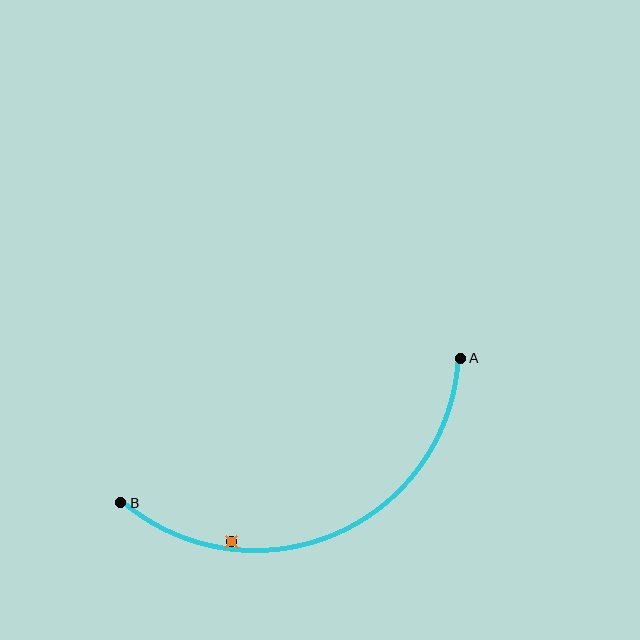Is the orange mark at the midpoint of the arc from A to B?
No — the orange mark does not lie on the arc at all. It sits slightly inside the curve.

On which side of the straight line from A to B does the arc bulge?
The arc bulges below the straight line connecting A and B.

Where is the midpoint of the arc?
The arc midpoint is the point on the curve farthest from the straight line joining A and B. It sits below that line.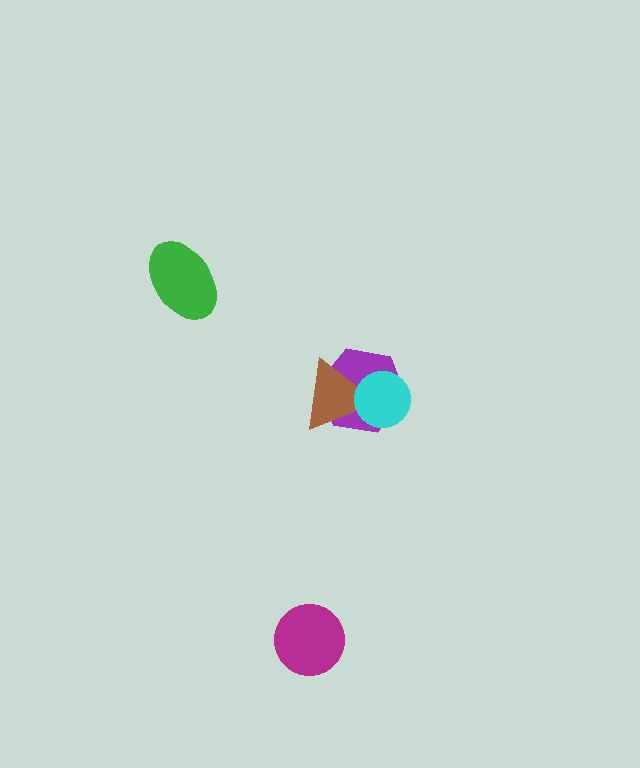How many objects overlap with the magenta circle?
0 objects overlap with the magenta circle.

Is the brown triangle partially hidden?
Yes, it is partially covered by another shape.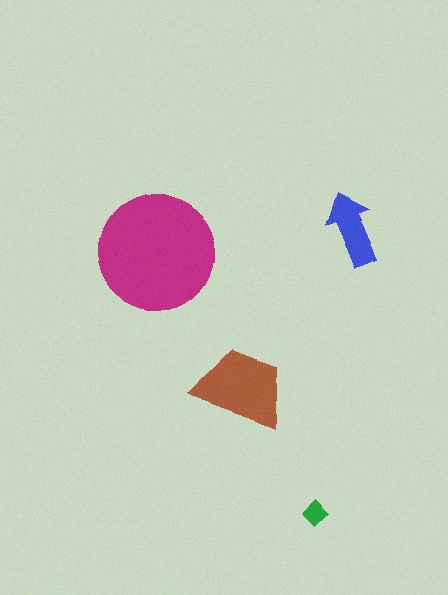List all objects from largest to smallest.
The magenta circle, the brown trapezoid, the blue arrow, the green diamond.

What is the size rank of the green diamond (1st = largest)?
4th.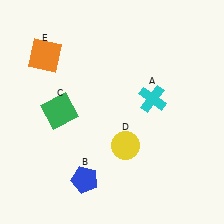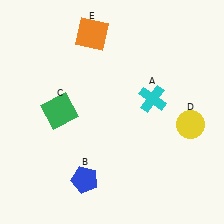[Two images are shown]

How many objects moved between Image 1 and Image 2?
2 objects moved between the two images.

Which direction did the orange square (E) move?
The orange square (E) moved right.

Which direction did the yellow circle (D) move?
The yellow circle (D) moved right.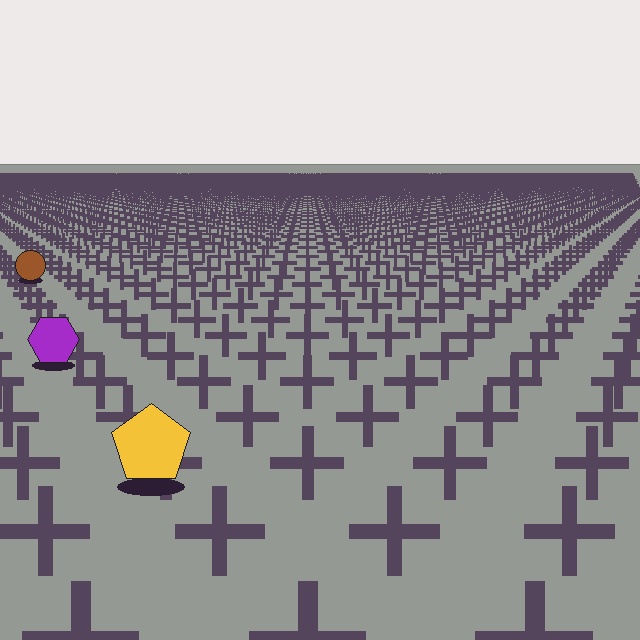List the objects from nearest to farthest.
From nearest to farthest: the yellow pentagon, the purple hexagon, the brown circle.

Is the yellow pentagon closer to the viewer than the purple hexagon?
Yes. The yellow pentagon is closer — you can tell from the texture gradient: the ground texture is coarser near it.